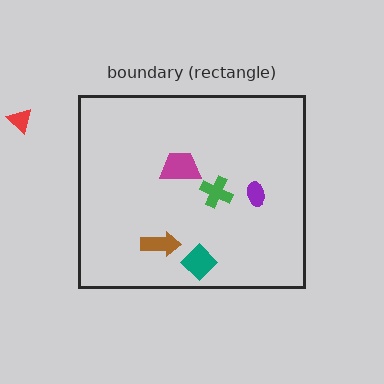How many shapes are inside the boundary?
5 inside, 1 outside.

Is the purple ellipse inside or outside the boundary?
Inside.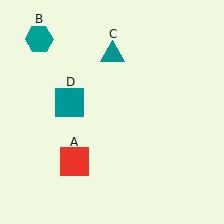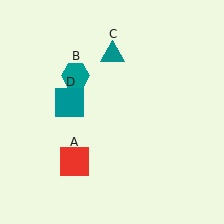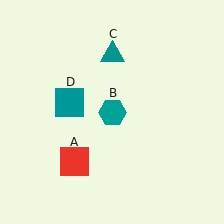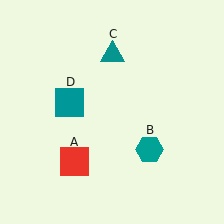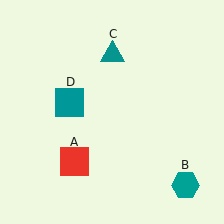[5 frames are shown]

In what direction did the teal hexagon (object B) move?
The teal hexagon (object B) moved down and to the right.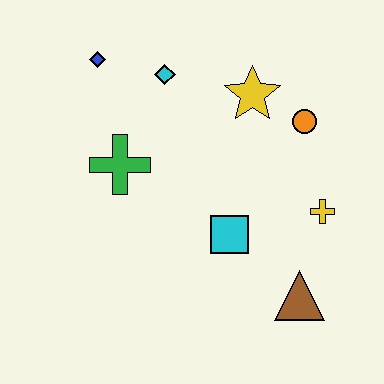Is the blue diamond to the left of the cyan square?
Yes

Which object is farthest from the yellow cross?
The blue diamond is farthest from the yellow cross.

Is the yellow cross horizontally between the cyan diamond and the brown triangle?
No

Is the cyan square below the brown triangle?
No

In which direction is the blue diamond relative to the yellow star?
The blue diamond is to the left of the yellow star.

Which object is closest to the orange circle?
The yellow star is closest to the orange circle.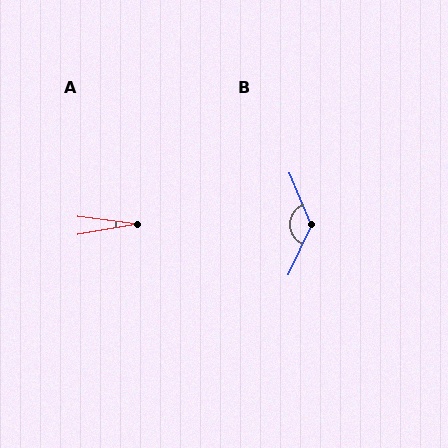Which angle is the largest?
B, at approximately 133 degrees.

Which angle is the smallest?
A, at approximately 17 degrees.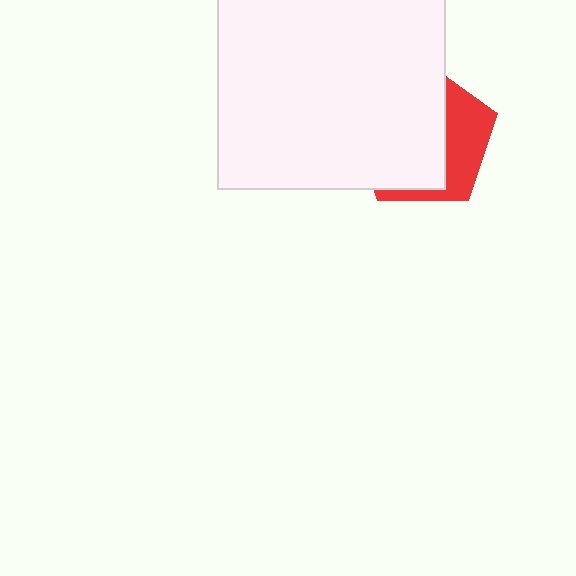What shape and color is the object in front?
The object in front is a white square.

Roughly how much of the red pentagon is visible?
A small part of it is visible (roughly 35%).